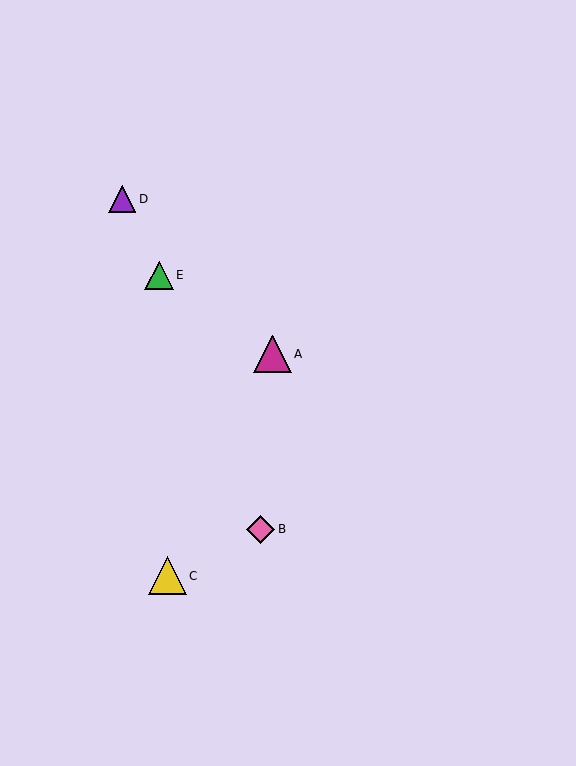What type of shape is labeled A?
Shape A is a magenta triangle.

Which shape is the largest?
The yellow triangle (labeled C) is the largest.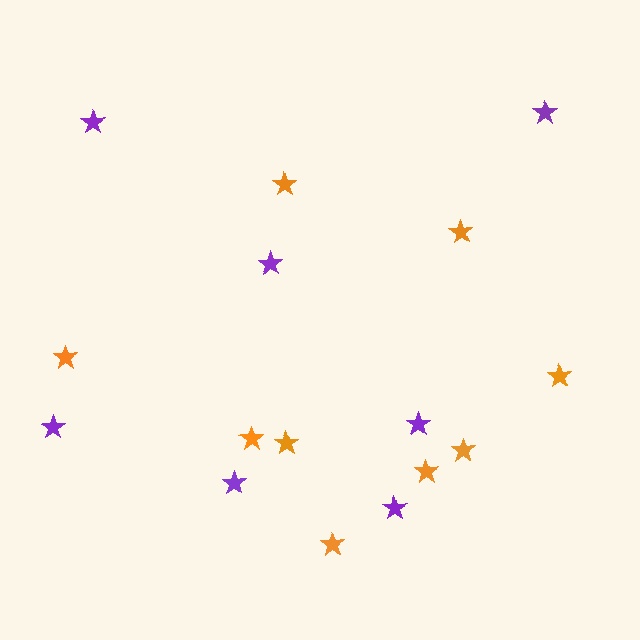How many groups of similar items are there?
There are 2 groups: one group of orange stars (9) and one group of purple stars (7).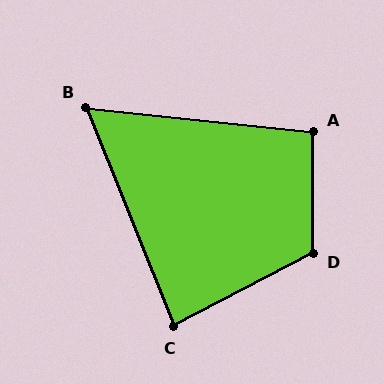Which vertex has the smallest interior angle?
B, at approximately 62 degrees.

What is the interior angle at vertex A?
Approximately 96 degrees (obtuse).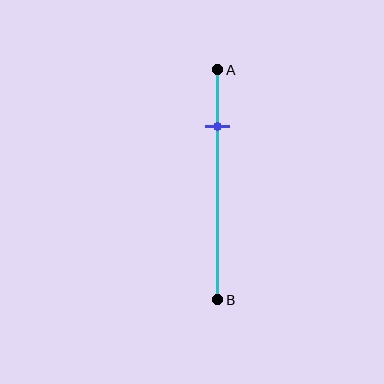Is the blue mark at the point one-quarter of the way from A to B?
Yes, the mark is approximately at the one-quarter point.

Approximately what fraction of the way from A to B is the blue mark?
The blue mark is approximately 25% of the way from A to B.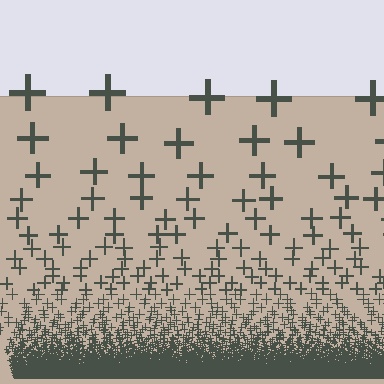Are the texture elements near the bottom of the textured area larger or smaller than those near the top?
Smaller. The gradient is inverted — elements near the bottom are smaller and denser.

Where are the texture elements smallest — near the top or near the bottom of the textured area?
Near the bottom.